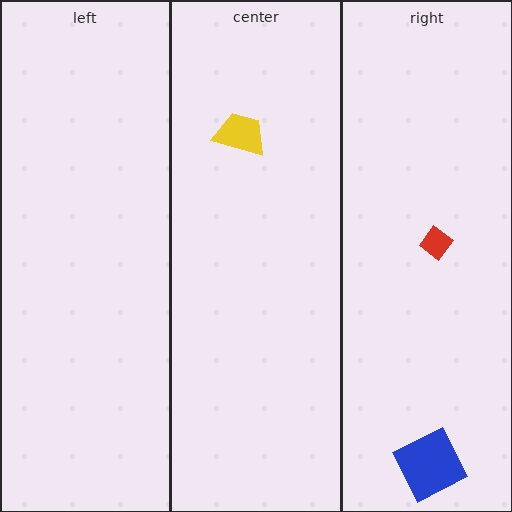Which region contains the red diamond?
The right region.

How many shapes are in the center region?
1.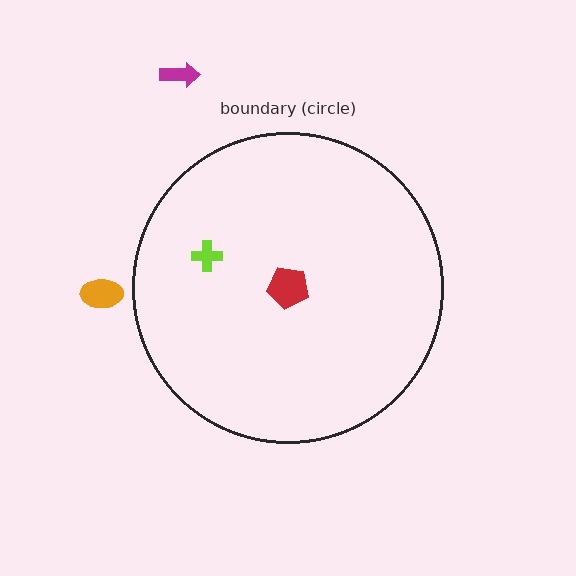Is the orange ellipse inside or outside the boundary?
Outside.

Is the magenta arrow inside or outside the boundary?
Outside.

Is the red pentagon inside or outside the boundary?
Inside.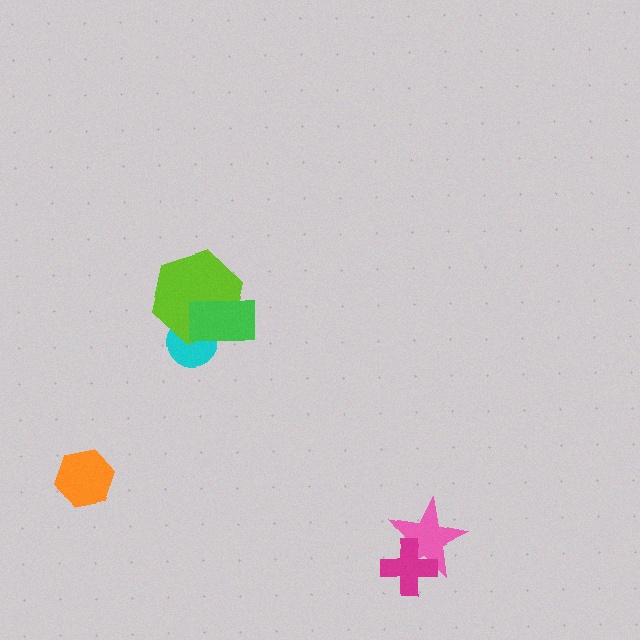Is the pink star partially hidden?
Yes, it is partially covered by another shape.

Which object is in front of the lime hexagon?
The green rectangle is in front of the lime hexagon.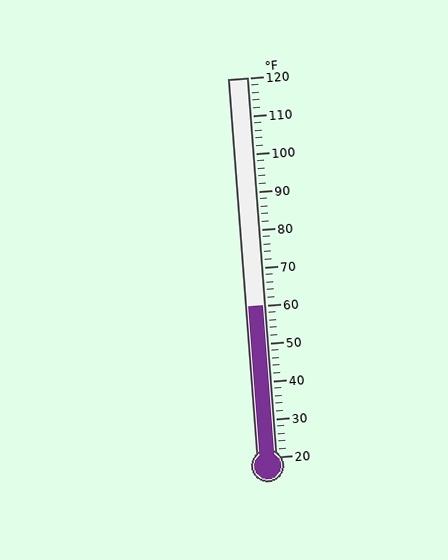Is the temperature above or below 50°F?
The temperature is above 50°F.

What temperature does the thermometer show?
The thermometer shows approximately 60°F.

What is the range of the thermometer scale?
The thermometer scale ranges from 20°F to 120°F.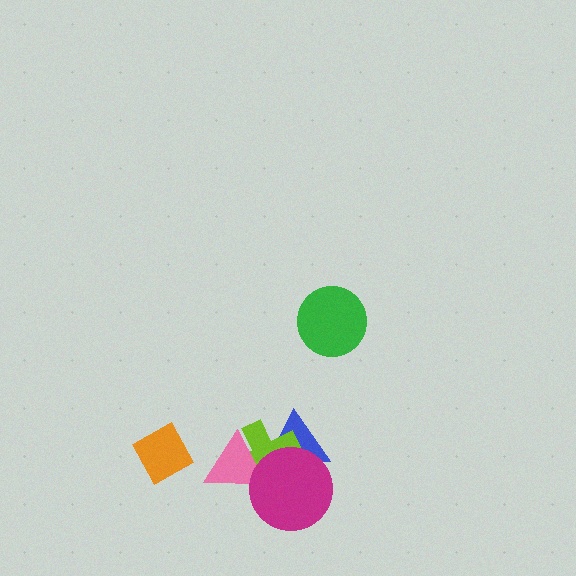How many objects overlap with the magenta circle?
3 objects overlap with the magenta circle.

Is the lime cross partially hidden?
Yes, it is partially covered by another shape.